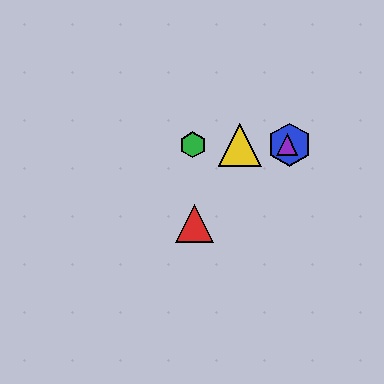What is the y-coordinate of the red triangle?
The red triangle is at y≈223.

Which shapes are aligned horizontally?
The blue hexagon, the green hexagon, the yellow triangle, the purple triangle are aligned horizontally.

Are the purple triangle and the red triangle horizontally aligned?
No, the purple triangle is at y≈145 and the red triangle is at y≈223.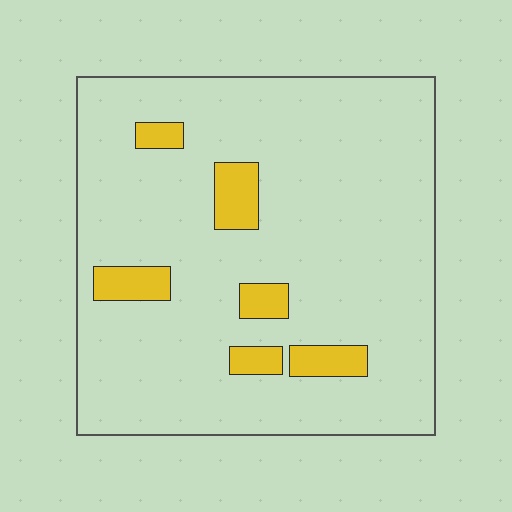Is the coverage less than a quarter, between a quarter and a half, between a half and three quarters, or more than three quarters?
Less than a quarter.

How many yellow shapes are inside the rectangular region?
6.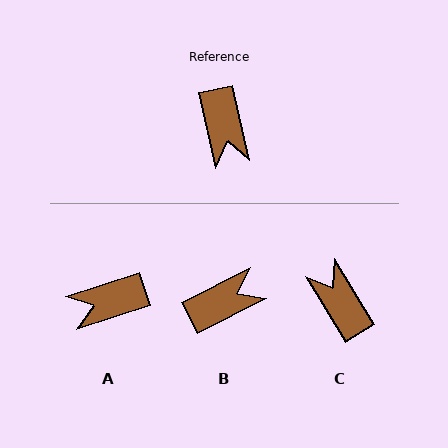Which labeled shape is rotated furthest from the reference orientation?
C, about 162 degrees away.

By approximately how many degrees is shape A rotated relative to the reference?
Approximately 85 degrees clockwise.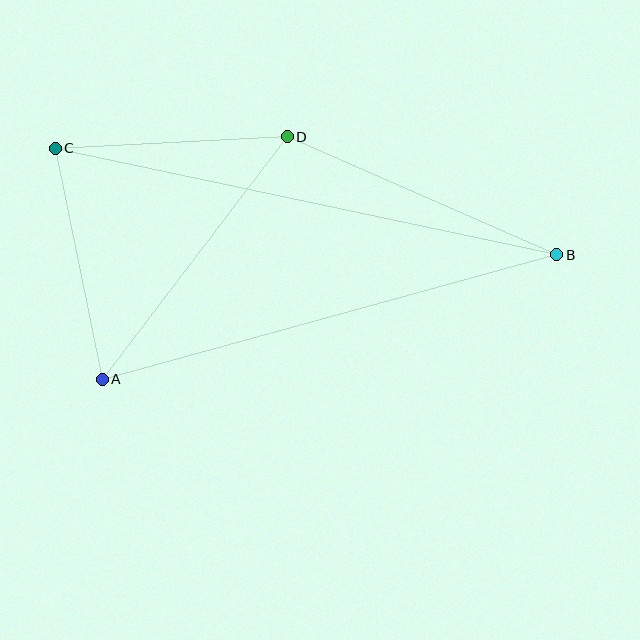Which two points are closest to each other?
Points C and D are closest to each other.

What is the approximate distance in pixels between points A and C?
The distance between A and C is approximately 236 pixels.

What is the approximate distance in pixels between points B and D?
The distance between B and D is approximately 294 pixels.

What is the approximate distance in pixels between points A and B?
The distance between A and B is approximately 471 pixels.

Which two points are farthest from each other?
Points B and C are farthest from each other.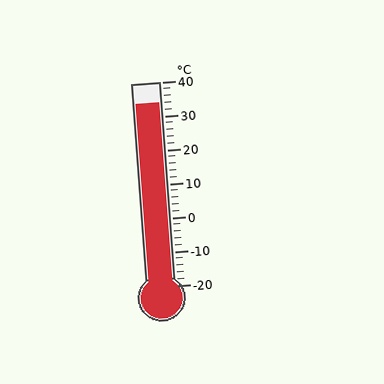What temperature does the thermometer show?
The thermometer shows approximately 34°C.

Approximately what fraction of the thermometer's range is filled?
The thermometer is filled to approximately 90% of its range.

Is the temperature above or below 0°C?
The temperature is above 0°C.